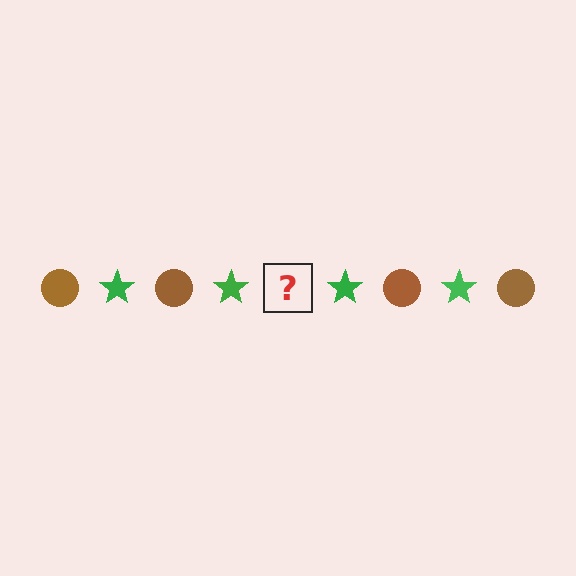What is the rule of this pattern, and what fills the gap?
The rule is that the pattern alternates between brown circle and green star. The gap should be filled with a brown circle.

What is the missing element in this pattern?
The missing element is a brown circle.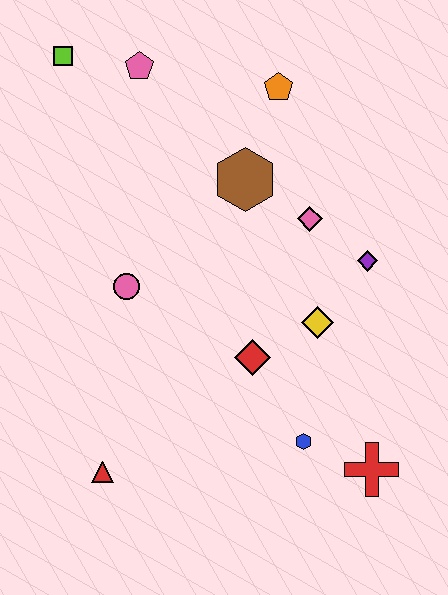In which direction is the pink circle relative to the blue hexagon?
The pink circle is to the left of the blue hexagon.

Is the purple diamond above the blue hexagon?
Yes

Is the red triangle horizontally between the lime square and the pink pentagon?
Yes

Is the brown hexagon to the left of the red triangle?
No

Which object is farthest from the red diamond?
The lime square is farthest from the red diamond.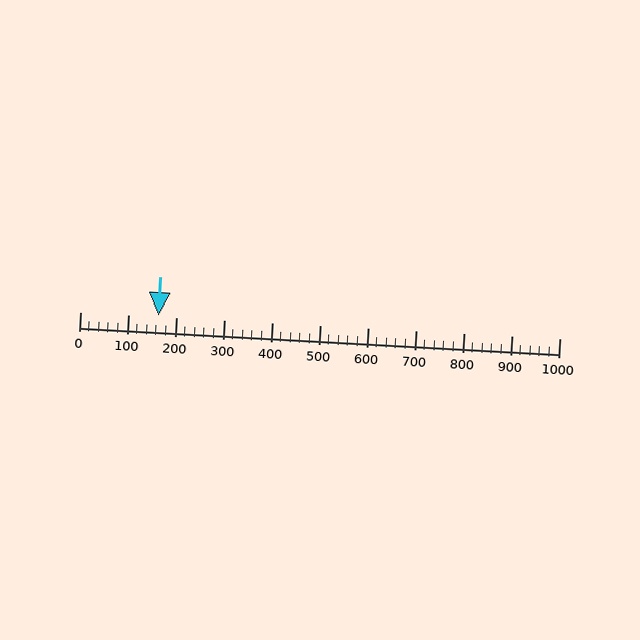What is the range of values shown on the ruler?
The ruler shows values from 0 to 1000.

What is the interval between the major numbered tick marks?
The major tick marks are spaced 100 units apart.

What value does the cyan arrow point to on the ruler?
The cyan arrow points to approximately 164.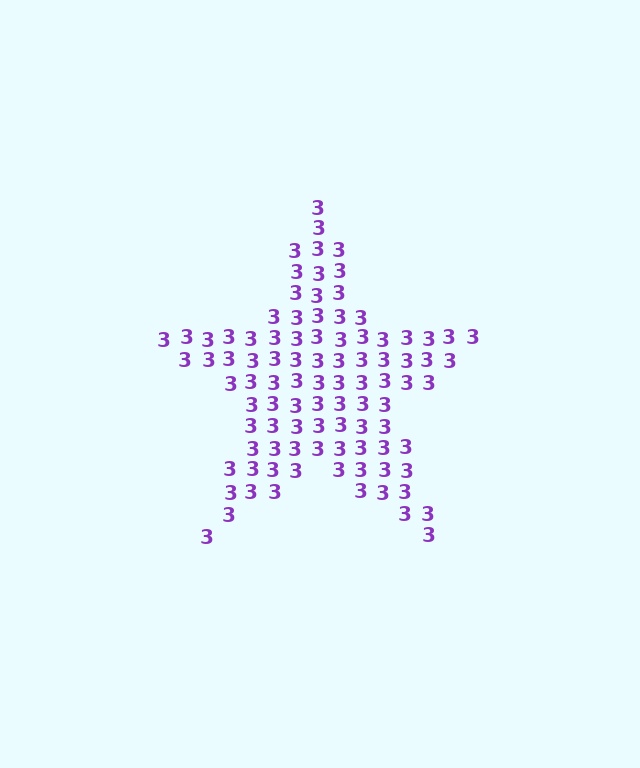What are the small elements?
The small elements are digit 3's.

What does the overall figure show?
The overall figure shows a star.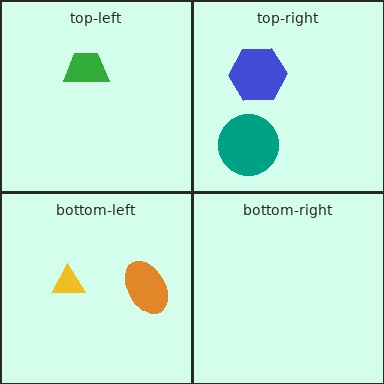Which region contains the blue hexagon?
The top-right region.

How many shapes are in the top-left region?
1.